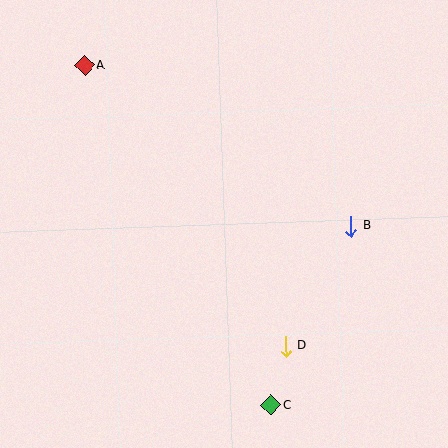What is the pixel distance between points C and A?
The distance between C and A is 387 pixels.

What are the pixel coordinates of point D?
Point D is at (285, 346).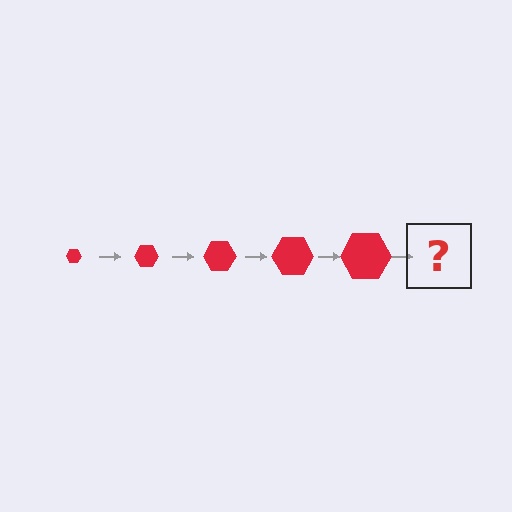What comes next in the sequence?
The next element should be a red hexagon, larger than the previous one.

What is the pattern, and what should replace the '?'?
The pattern is that the hexagon gets progressively larger each step. The '?' should be a red hexagon, larger than the previous one.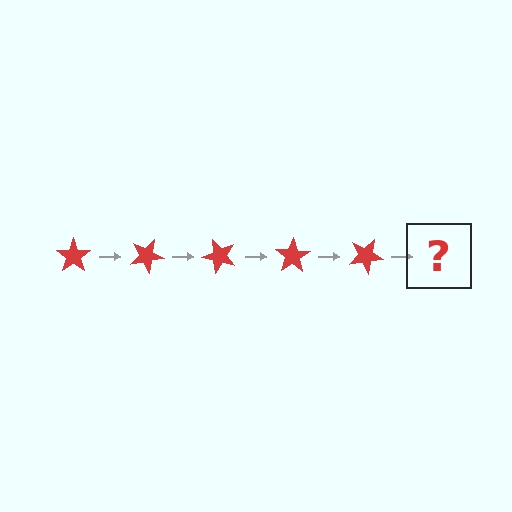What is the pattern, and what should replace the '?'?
The pattern is that the star rotates 25 degrees each step. The '?' should be a red star rotated 125 degrees.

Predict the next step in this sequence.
The next step is a red star rotated 125 degrees.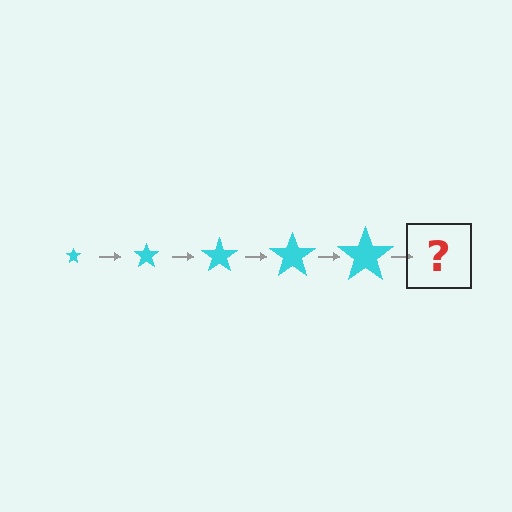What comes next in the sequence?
The next element should be a cyan star, larger than the previous one.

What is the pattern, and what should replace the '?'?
The pattern is that the star gets progressively larger each step. The '?' should be a cyan star, larger than the previous one.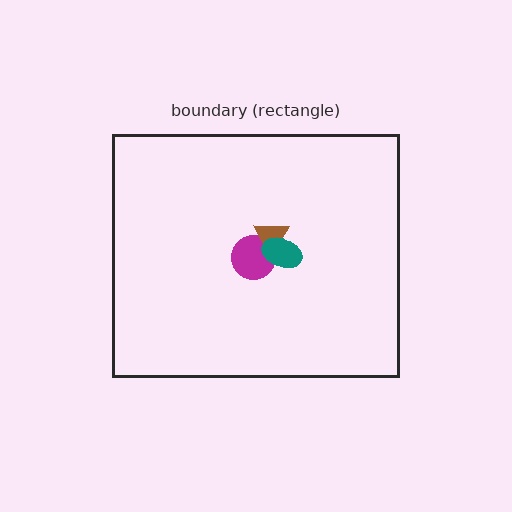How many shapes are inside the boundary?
4 inside, 0 outside.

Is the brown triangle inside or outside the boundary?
Inside.